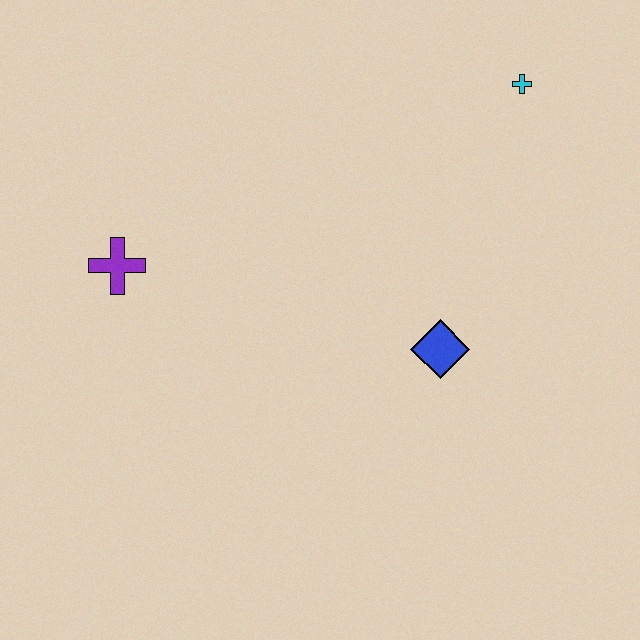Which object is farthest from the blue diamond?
The purple cross is farthest from the blue diamond.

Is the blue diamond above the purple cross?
No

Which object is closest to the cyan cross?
The blue diamond is closest to the cyan cross.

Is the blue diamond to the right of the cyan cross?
No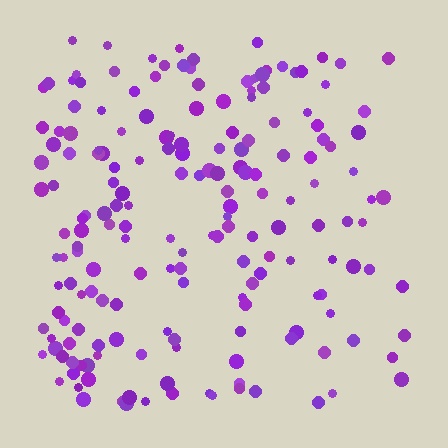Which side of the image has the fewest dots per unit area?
The right.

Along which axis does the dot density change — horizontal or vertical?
Horizontal.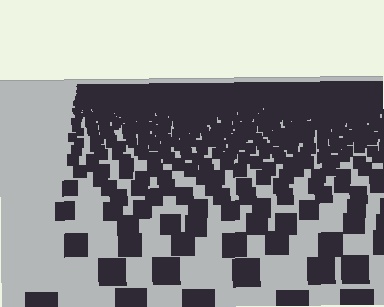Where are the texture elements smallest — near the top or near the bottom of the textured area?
Near the top.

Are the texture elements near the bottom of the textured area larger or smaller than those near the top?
Larger. Near the bottom, elements are closer to the viewer and appear at a bigger on-screen size.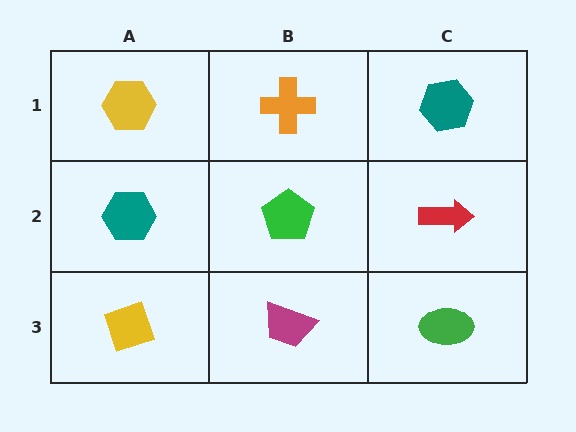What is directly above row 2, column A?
A yellow hexagon.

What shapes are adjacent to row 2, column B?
An orange cross (row 1, column B), a magenta trapezoid (row 3, column B), a teal hexagon (row 2, column A), a red arrow (row 2, column C).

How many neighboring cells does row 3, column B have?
3.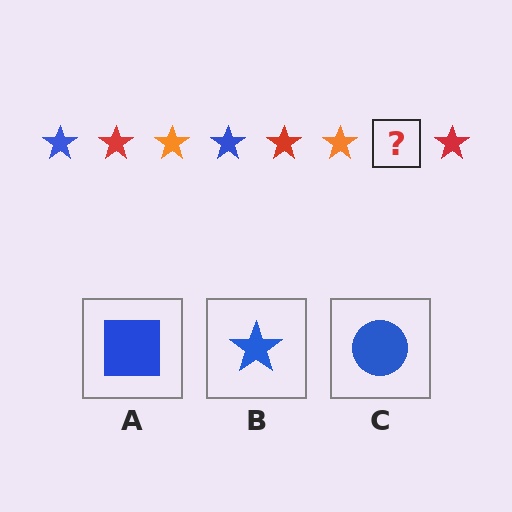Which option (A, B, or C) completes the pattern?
B.